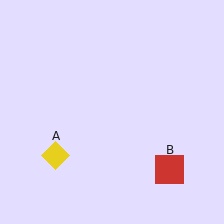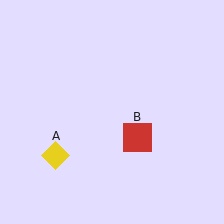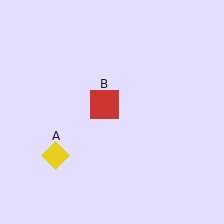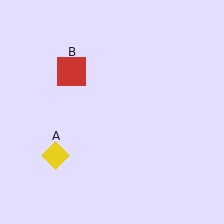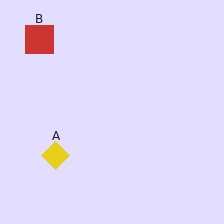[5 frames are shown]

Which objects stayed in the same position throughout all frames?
Yellow diamond (object A) remained stationary.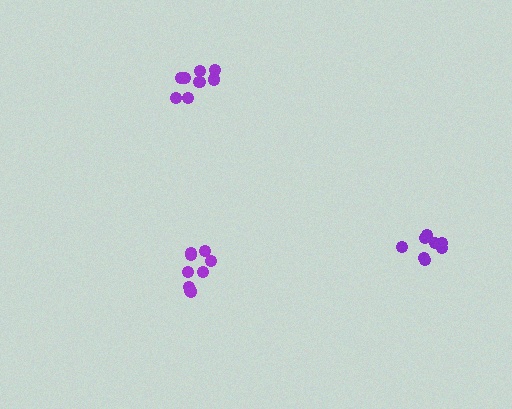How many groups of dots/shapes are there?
There are 3 groups.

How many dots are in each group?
Group 1: 8 dots, Group 2: 8 dots, Group 3: 9 dots (25 total).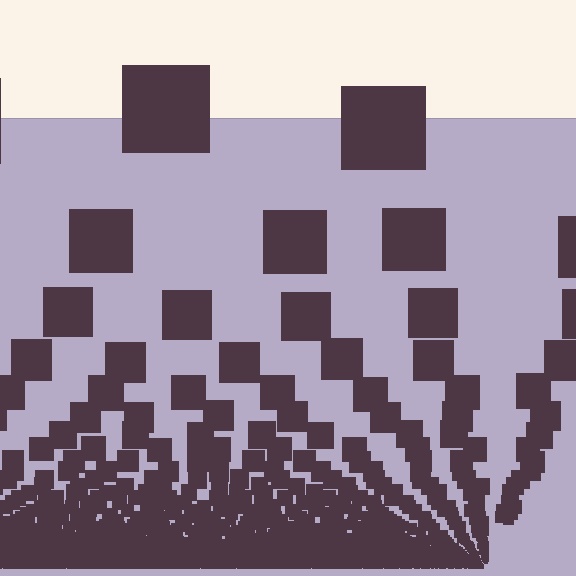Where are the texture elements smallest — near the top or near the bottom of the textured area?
Near the bottom.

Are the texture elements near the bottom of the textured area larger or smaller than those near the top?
Smaller. The gradient is inverted — elements near the bottom are smaller and denser.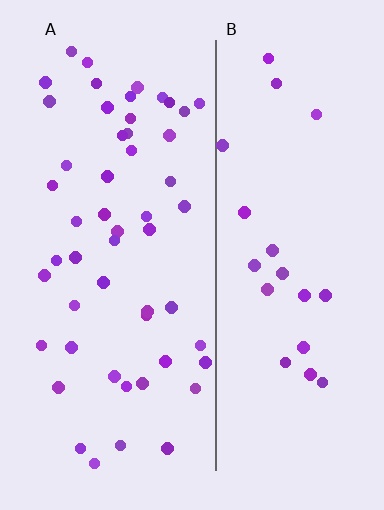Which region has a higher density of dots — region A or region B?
A (the left).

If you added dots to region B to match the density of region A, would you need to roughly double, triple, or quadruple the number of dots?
Approximately double.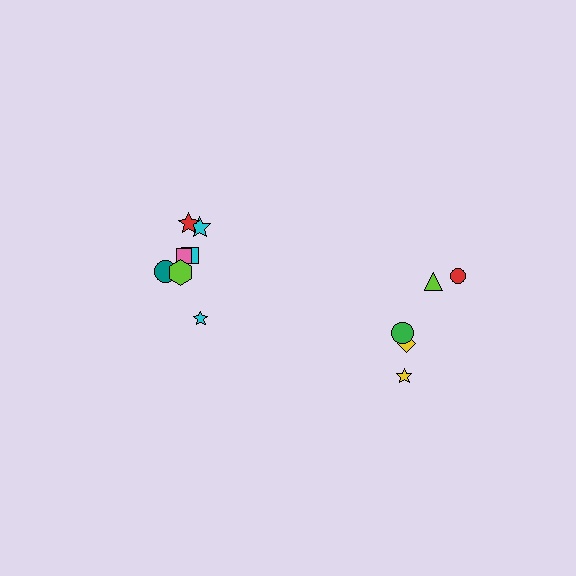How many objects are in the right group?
There are 5 objects.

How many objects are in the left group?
There are 8 objects.